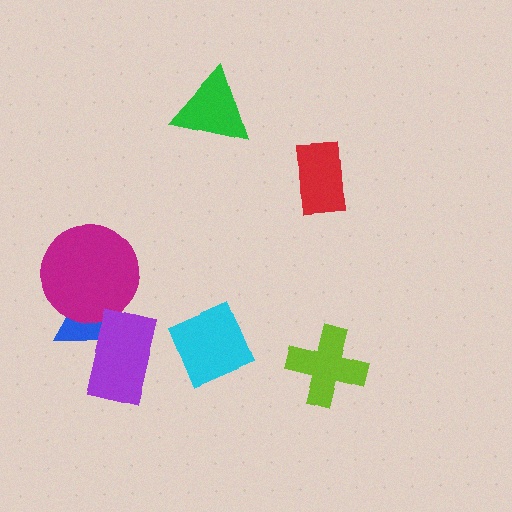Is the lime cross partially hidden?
No, no other shape covers it.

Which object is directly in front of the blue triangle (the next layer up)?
The magenta circle is directly in front of the blue triangle.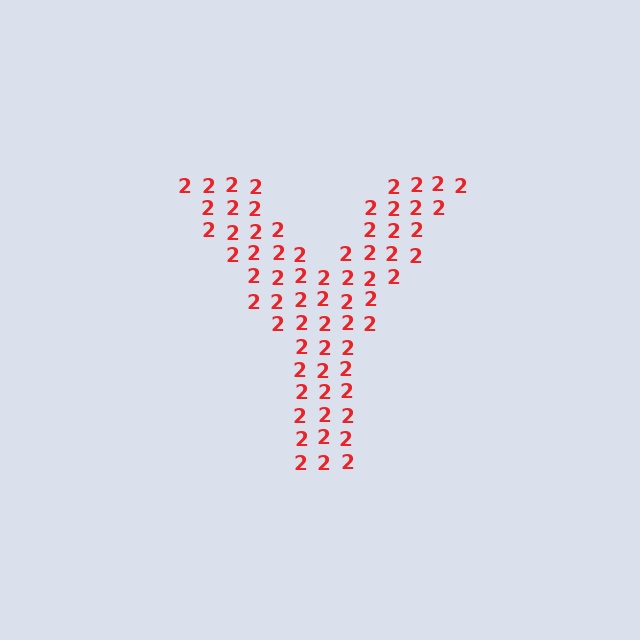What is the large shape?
The large shape is the letter Y.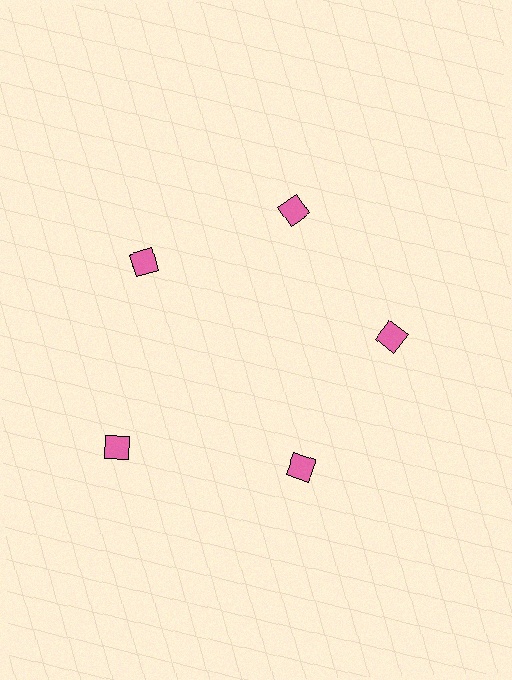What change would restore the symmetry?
The symmetry would be restored by moving it inward, back onto the ring so that all 5 squares sit at equal angles and equal distance from the center.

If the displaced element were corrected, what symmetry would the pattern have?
It would have 5-fold rotational symmetry — the pattern would map onto itself every 72 degrees.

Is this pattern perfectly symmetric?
No. The 5 pink squares are arranged in a ring, but one element near the 8 o'clock position is pushed outward from the center, breaking the 5-fold rotational symmetry.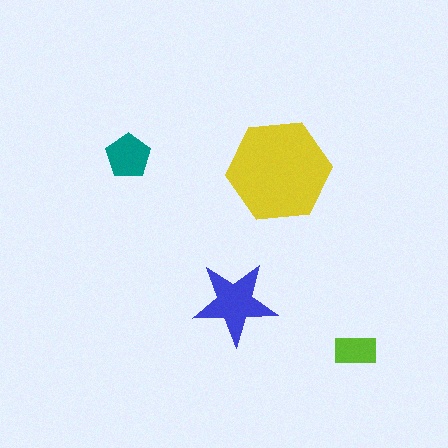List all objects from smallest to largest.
The lime rectangle, the teal pentagon, the blue star, the yellow hexagon.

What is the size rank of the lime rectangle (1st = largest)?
4th.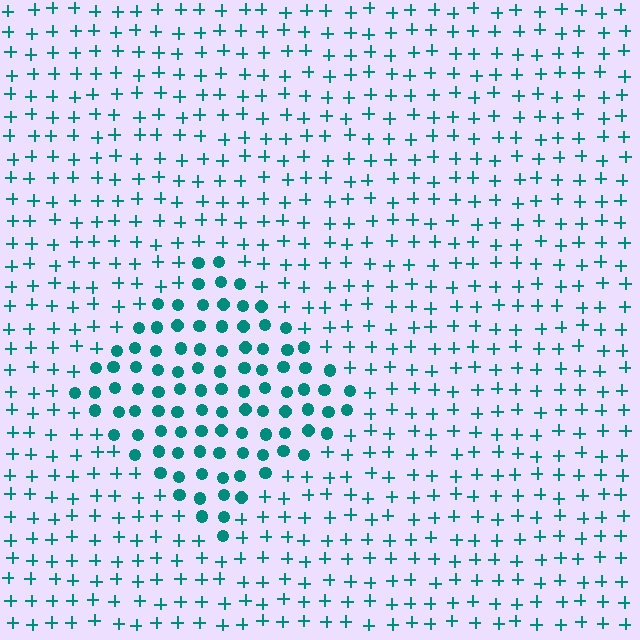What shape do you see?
I see a diamond.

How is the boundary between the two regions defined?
The boundary is defined by a change in element shape: circles inside vs. plus signs outside. All elements share the same color and spacing.